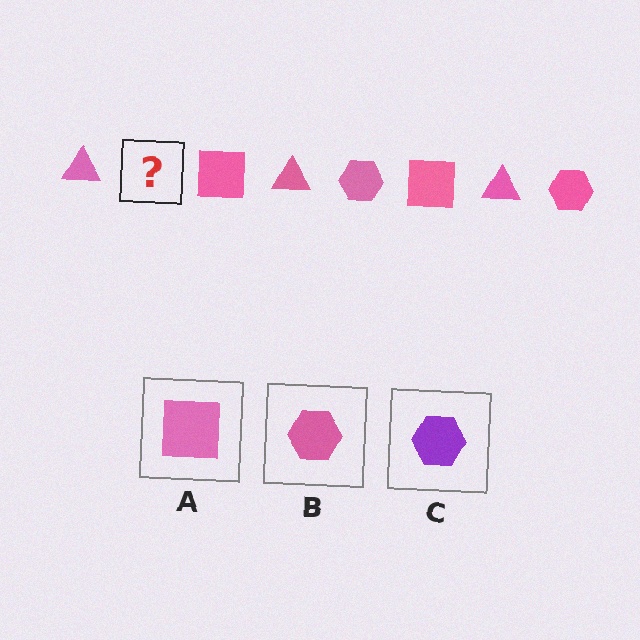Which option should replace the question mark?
Option B.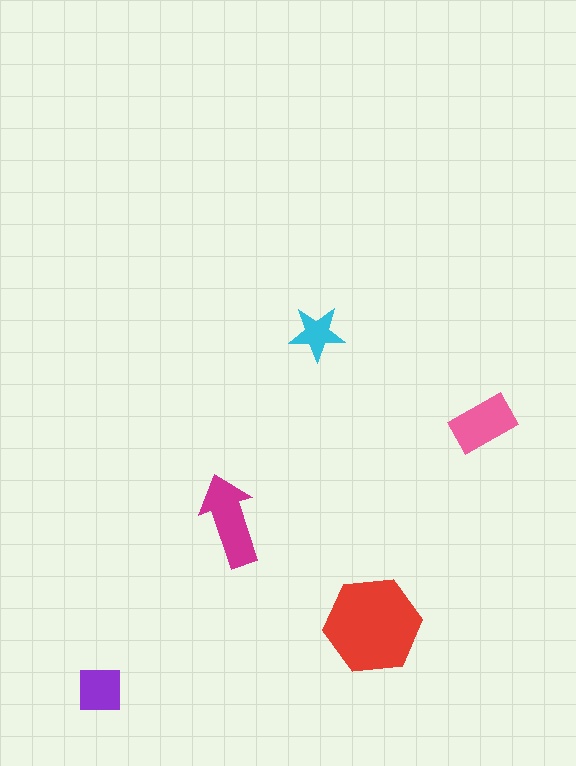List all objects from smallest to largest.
The cyan star, the purple square, the pink rectangle, the magenta arrow, the red hexagon.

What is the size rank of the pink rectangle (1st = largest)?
3rd.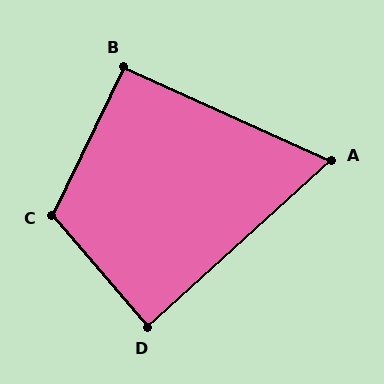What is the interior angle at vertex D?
Approximately 88 degrees (approximately right).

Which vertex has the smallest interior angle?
A, at approximately 67 degrees.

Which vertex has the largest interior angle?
C, at approximately 113 degrees.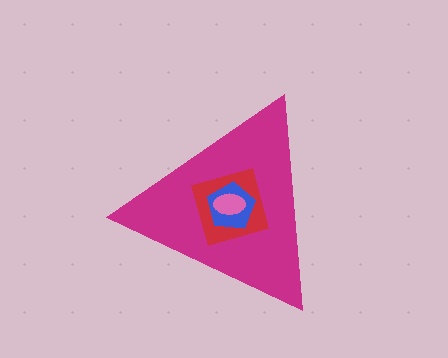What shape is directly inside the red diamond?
The blue pentagon.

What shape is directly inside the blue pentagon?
The pink ellipse.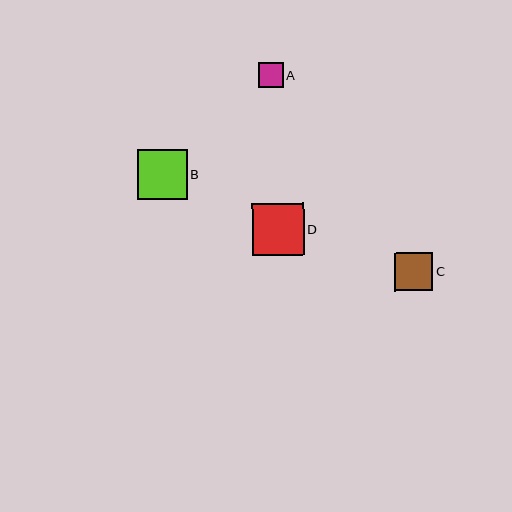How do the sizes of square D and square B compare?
Square D and square B are approximately the same size.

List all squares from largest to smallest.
From largest to smallest: D, B, C, A.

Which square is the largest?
Square D is the largest with a size of approximately 52 pixels.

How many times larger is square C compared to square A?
Square C is approximately 1.5 times the size of square A.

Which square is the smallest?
Square A is the smallest with a size of approximately 25 pixels.